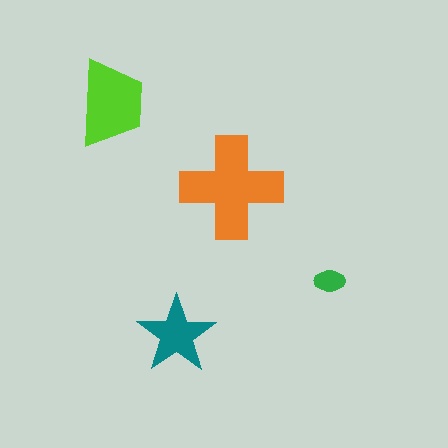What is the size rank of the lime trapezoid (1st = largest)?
2nd.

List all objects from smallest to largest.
The green ellipse, the teal star, the lime trapezoid, the orange cross.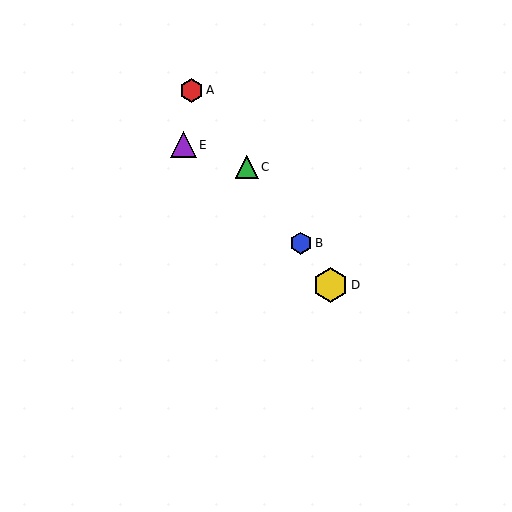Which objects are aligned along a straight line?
Objects A, B, C, D are aligned along a straight line.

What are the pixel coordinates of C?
Object C is at (247, 167).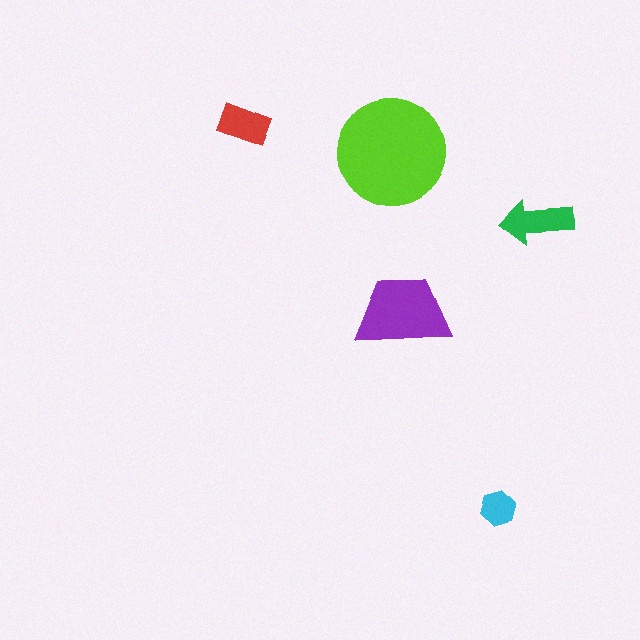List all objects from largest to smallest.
The lime circle, the purple trapezoid, the green arrow, the red rectangle, the cyan hexagon.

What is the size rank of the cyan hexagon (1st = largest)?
5th.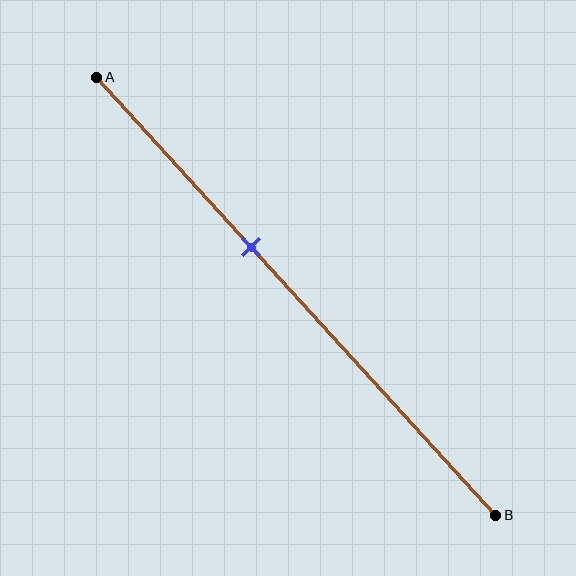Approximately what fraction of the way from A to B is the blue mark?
The blue mark is approximately 40% of the way from A to B.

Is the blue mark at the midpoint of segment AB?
No, the mark is at about 40% from A, not at the 50% midpoint.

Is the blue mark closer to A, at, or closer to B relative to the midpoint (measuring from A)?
The blue mark is closer to point A than the midpoint of segment AB.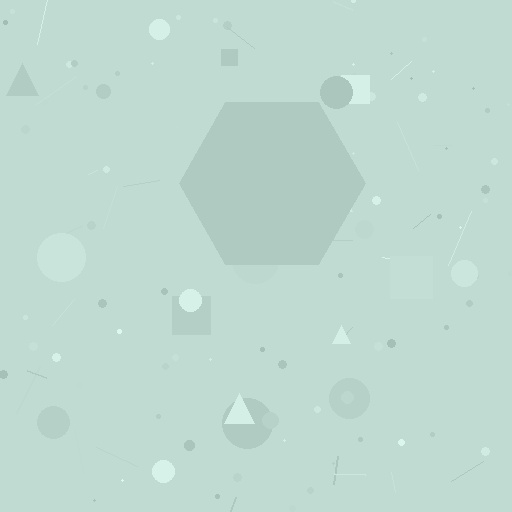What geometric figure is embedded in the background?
A hexagon is embedded in the background.